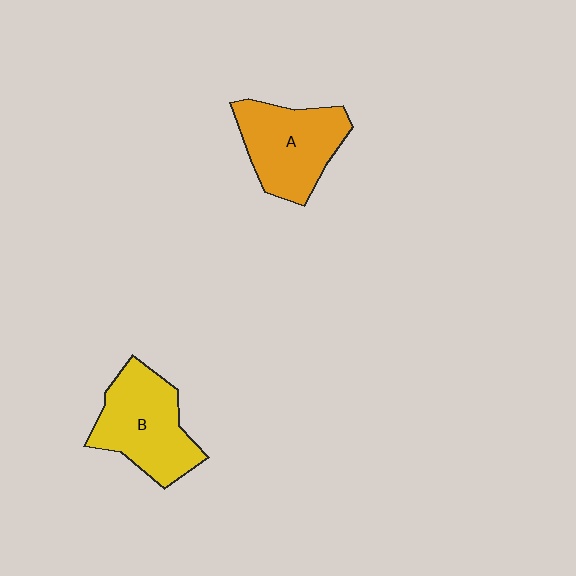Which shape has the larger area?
Shape B (yellow).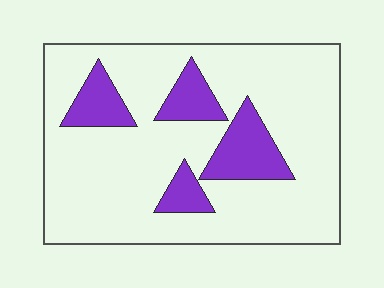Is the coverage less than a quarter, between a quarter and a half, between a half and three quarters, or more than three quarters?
Less than a quarter.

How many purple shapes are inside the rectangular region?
4.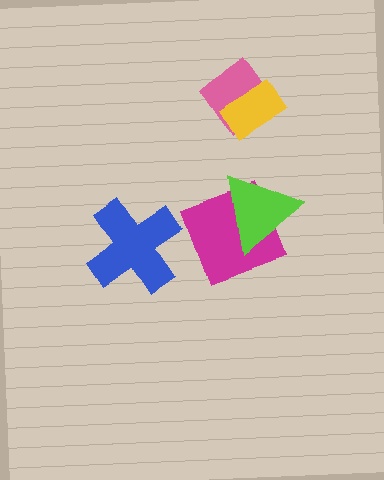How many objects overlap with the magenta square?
1 object overlaps with the magenta square.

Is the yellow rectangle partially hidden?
No, no other shape covers it.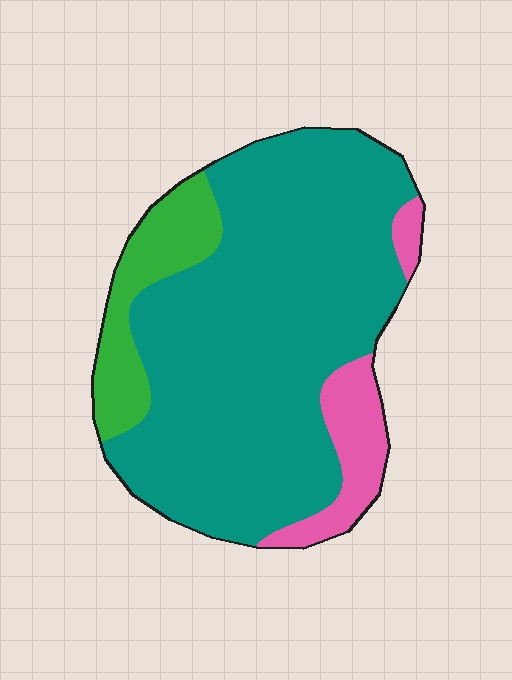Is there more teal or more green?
Teal.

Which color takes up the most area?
Teal, at roughly 75%.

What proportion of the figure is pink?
Pink takes up less than a quarter of the figure.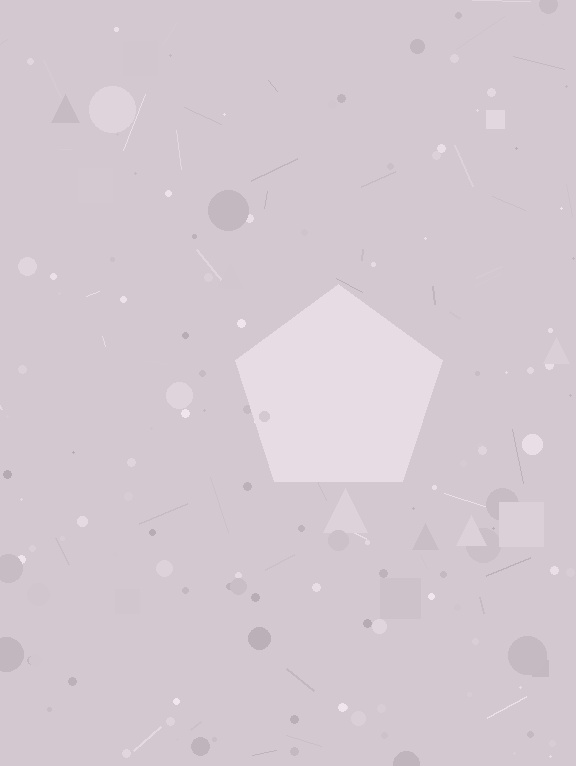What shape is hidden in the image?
A pentagon is hidden in the image.